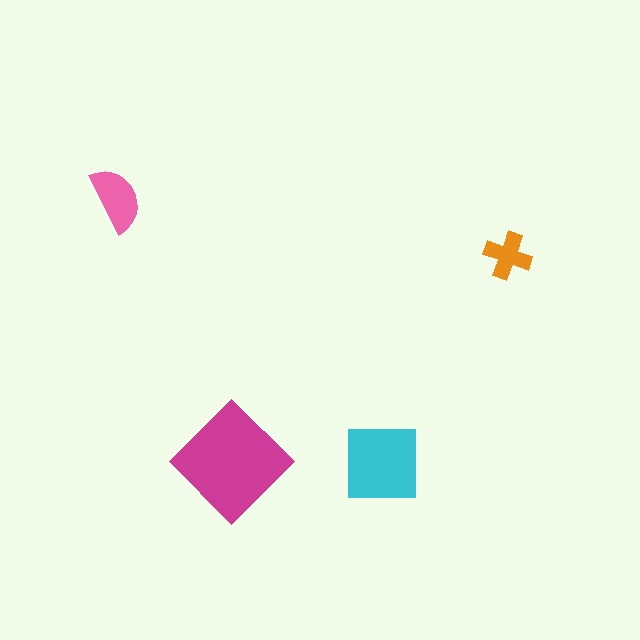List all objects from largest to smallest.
The magenta diamond, the cyan square, the pink semicircle, the orange cross.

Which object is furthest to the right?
The orange cross is rightmost.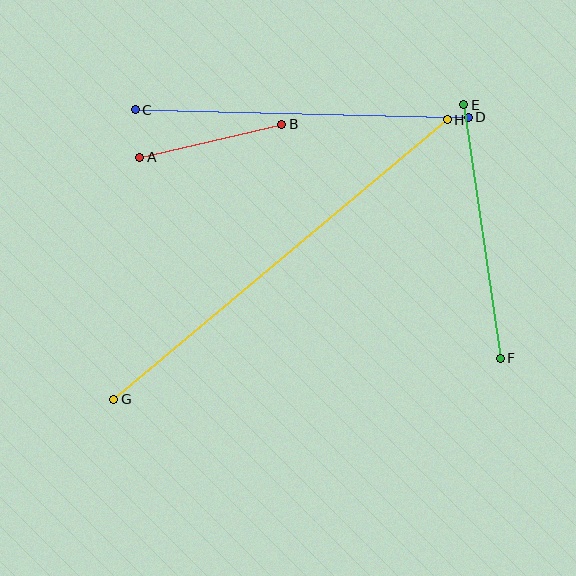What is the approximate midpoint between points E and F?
The midpoint is at approximately (482, 232) pixels.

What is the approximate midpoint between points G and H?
The midpoint is at approximately (281, 260) pixels.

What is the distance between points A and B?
The distance is approximately 145 pixels.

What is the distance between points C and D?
The distance is approximately 333 pixels.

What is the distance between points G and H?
The distance is approximately 435 pixels.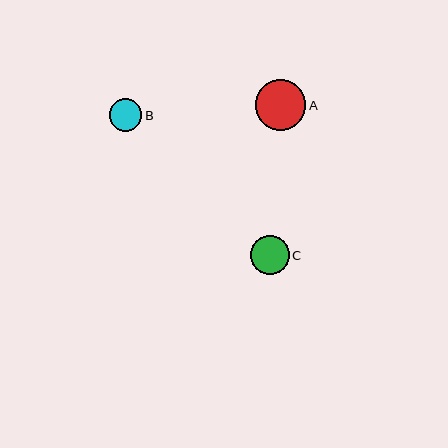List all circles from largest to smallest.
From largest to smallest: A, C, B.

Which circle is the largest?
Circle A is the largest with a size of approximately 51 pixels.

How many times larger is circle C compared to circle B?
Circle C is approximately 1.2 times the size of circle B.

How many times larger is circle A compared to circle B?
Circle A is approximately 1.6 times the size of circle B.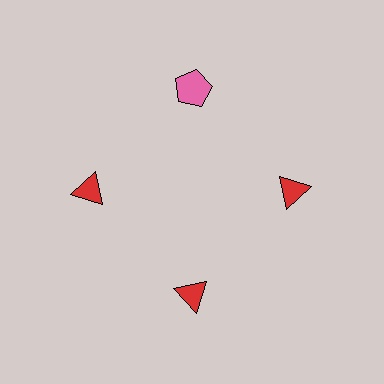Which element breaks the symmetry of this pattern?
The pink pentagon at roughly the 12 o'clock position breaks the symmetry. All other shapes are red triangles.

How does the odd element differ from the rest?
It differs in both color (pink instead of red) and shape (pentagon instead of triangle).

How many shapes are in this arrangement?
There are 4 shapes arranged in a ring pattern.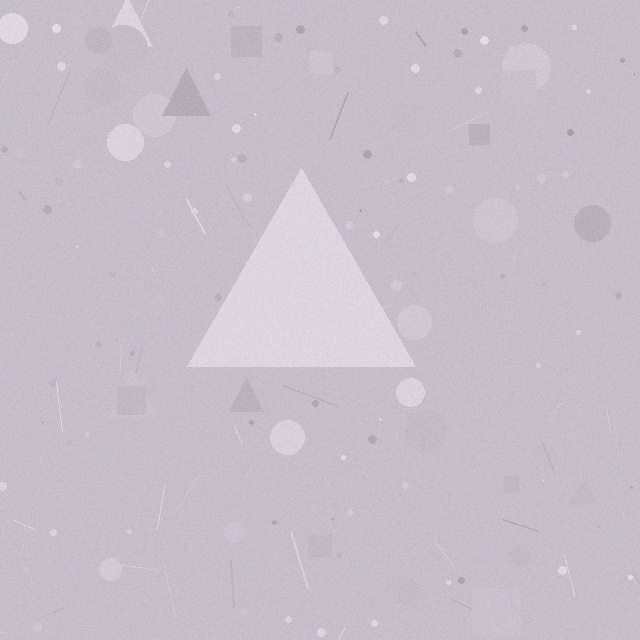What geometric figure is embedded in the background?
A triangle is embedded in the background.